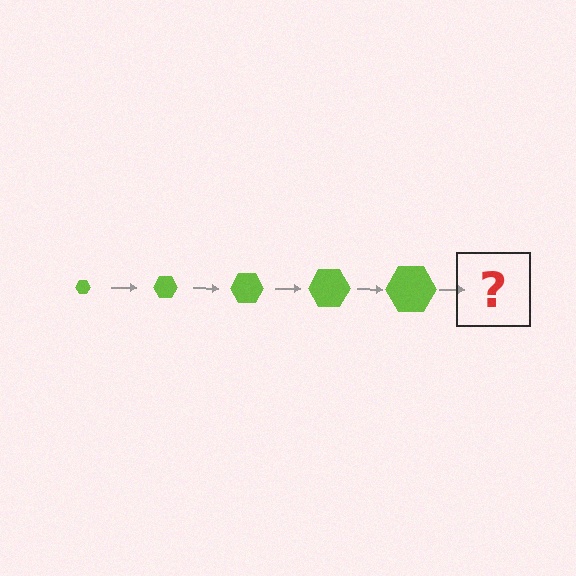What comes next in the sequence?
The next element should be a lime hexagon, larger than the previous one.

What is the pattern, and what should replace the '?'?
The pattern is that the hexagon gets progressively larger each step. The '?' should be a lime hexagon, larger than the previous one.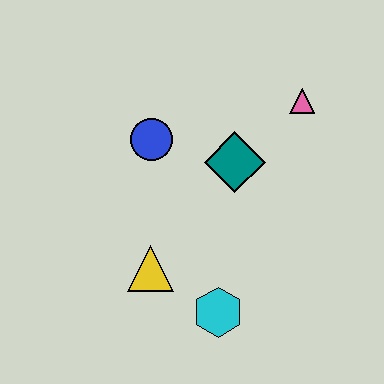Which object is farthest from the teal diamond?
The cyan hexagon is farthest from the teal diamond.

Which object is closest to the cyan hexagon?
The yellow triangle is closest to the cyan hexagon.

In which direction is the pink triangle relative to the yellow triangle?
The pink triangle is above the yellow triangle.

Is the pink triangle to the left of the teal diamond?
No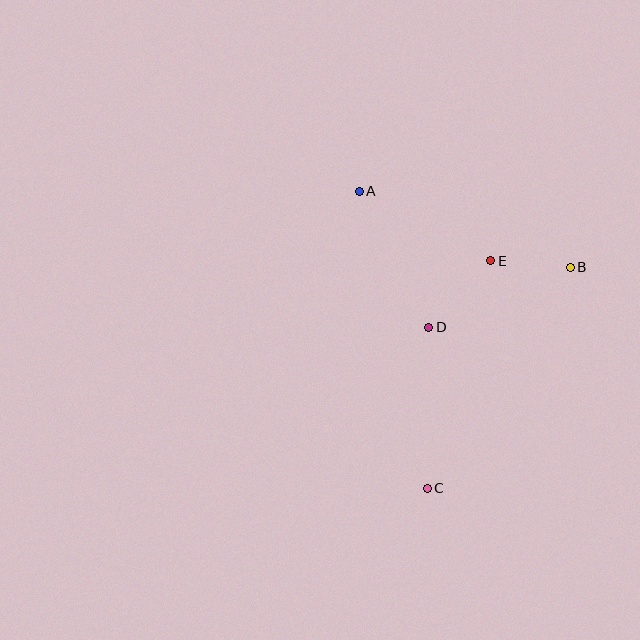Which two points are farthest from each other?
Points A and C are farthest from each other.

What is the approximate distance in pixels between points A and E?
The distance between A and E is approximately 149 pixels.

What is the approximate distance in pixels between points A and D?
The distance between A and D is approximately 153 pixels.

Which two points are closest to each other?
Points B and E are closest to each other.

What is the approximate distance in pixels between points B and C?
The distance between B and C is approximately 263 pixels.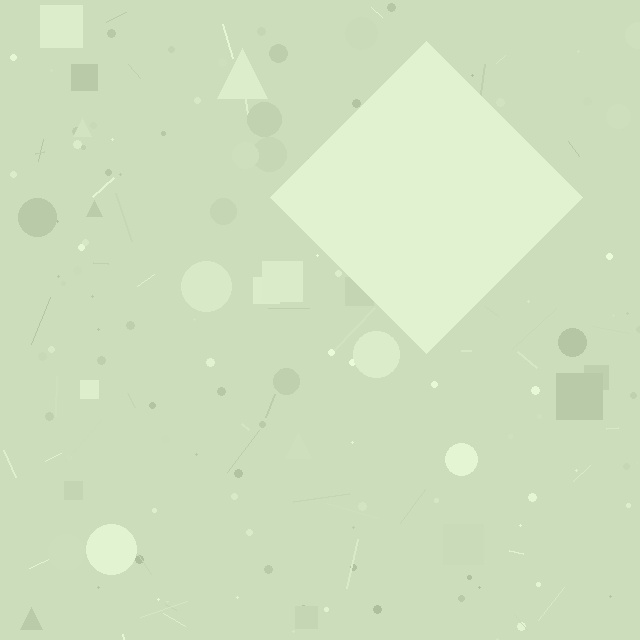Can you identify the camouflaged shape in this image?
The camouflaged shape is a diamond.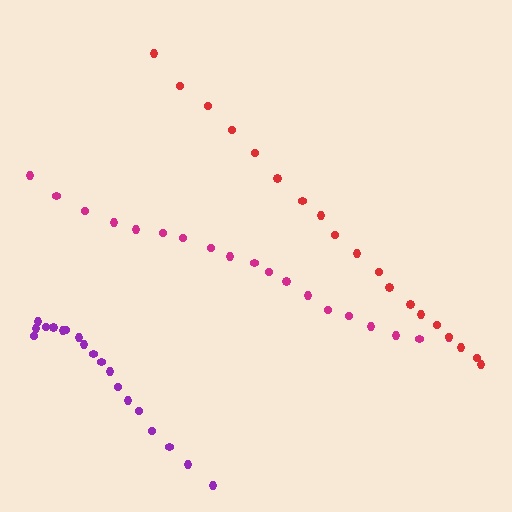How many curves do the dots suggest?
There are 3 distinct paths.